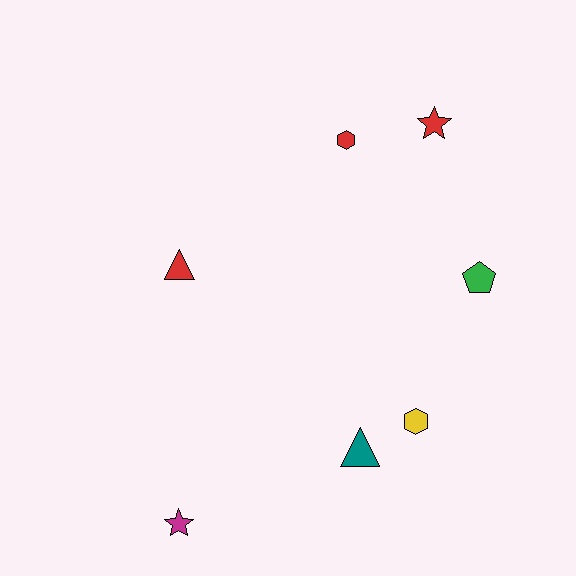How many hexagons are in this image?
There are 2 hexagons.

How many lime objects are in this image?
There are no lime objects.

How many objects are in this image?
There are 7 objects.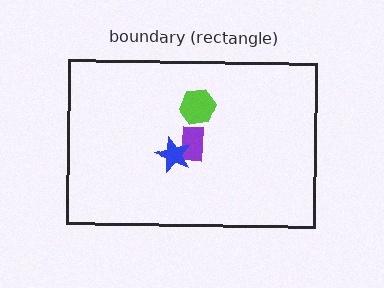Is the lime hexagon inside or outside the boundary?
Inside.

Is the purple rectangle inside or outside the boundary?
Inside.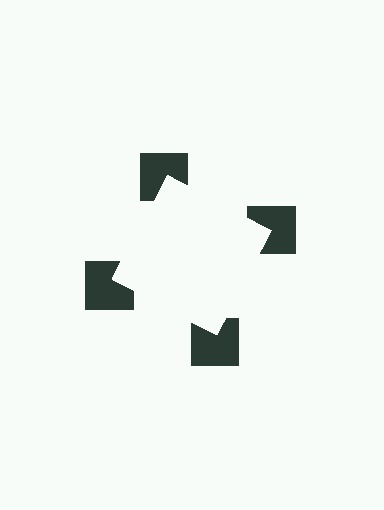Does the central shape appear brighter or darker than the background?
It typically appears slightly brighter than the background, even though no actual brightness change is drawn.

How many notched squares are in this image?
There are 4 — one at each vertex of the illusory square.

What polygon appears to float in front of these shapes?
An illusory square — its edges are inferred from the aligned wedge cuts in the notched squares, not physically drawn.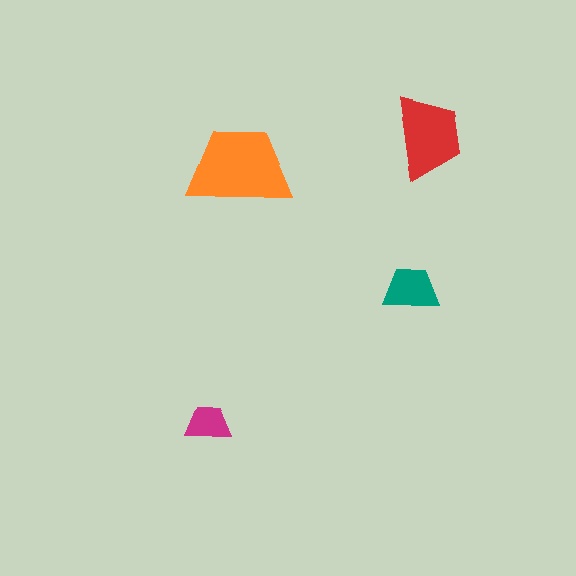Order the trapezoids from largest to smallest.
the orange one, the red one, the teal one, the magenta one.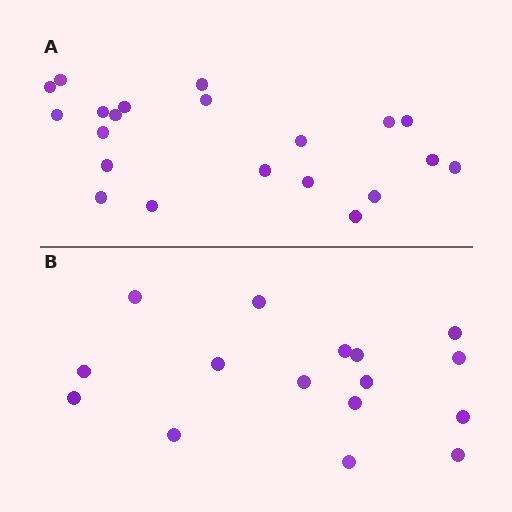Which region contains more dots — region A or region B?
Region A (the top region) has more dots.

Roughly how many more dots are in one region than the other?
Region A has about 5 more dots than region B.